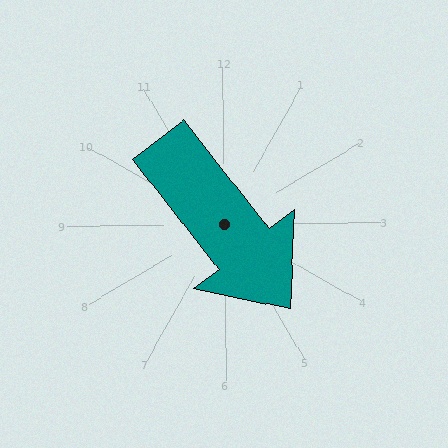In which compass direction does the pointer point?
Southeast.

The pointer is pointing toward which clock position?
Roughly 5 o'clock.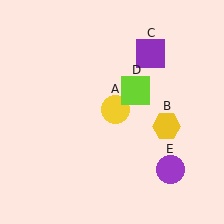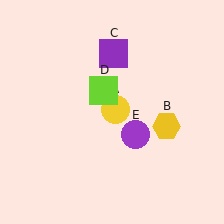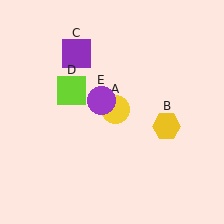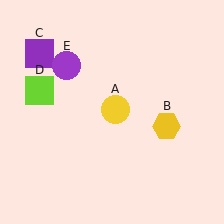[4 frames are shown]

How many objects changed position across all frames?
3 objects changed position: purple square (object C), lime square (object D), purple circle (object E).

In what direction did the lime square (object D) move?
The lime square (object D) moved left.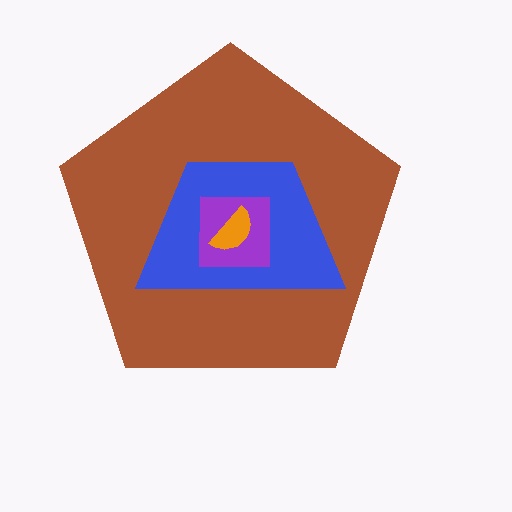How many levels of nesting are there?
4.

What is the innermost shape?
The orange semicircle.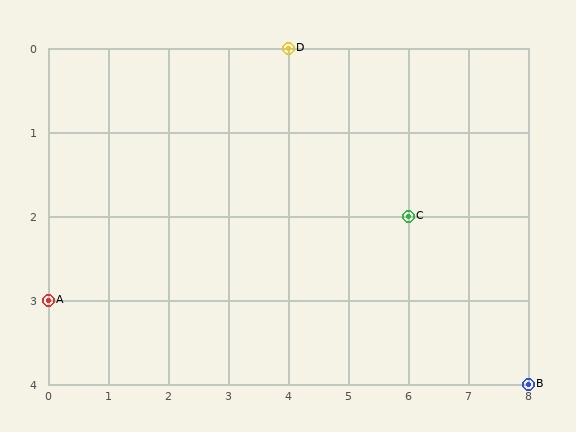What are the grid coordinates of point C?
Point C is at grid coordinates (6, 2).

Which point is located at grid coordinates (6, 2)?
Point C is at (6, 2).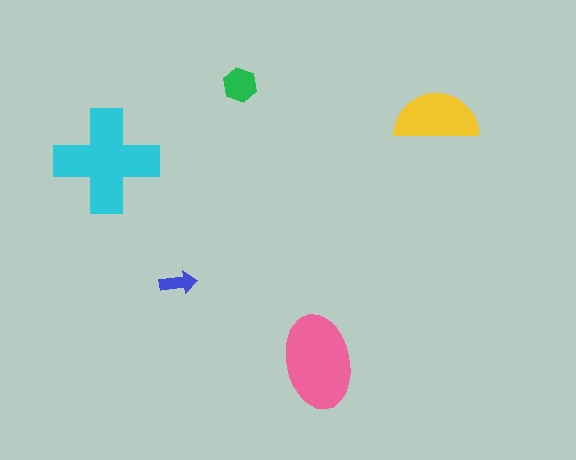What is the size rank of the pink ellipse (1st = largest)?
2nd.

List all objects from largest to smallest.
The cyan cross, the pink ellipse, the yellow semicircle, the green hexagon, the blue arrow.